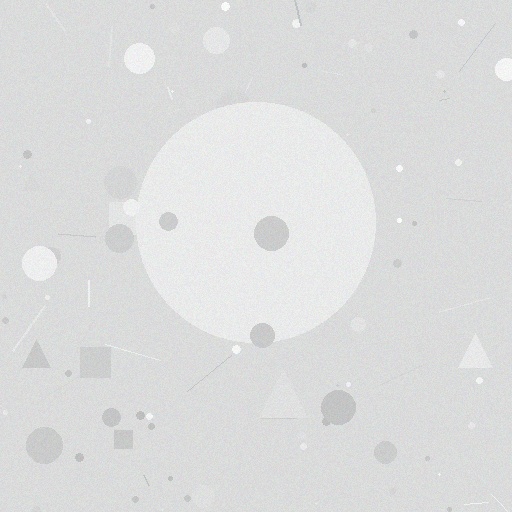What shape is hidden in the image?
A circle is hidden in the image.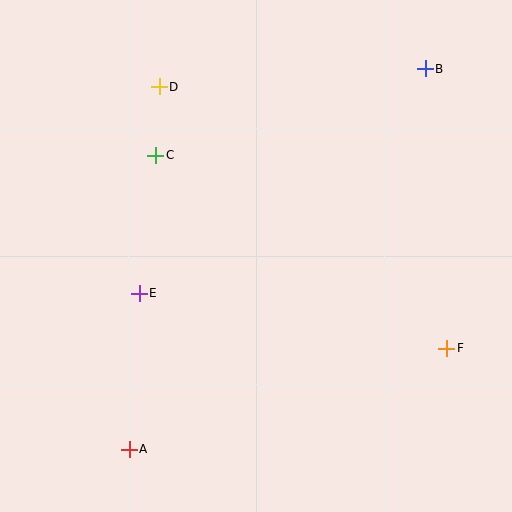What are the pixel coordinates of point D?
Point D is at (159, 87).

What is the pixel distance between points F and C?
The distance between F and C is 349 pixels.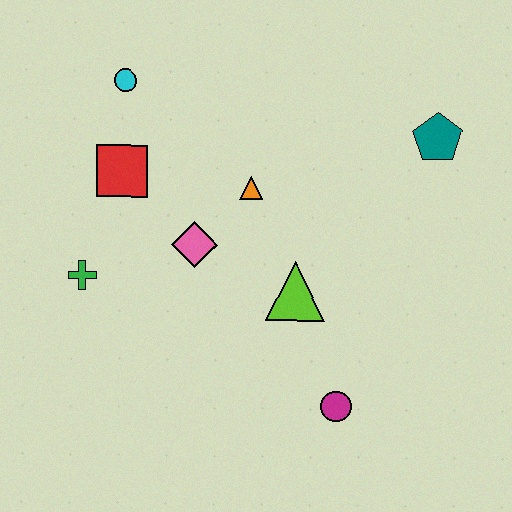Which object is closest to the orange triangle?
The pink diamond is closest to the orange triangle.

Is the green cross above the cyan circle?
No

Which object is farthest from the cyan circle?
The magenta circle is farthest from the cyan circle.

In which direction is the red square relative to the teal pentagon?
The red square is to the left of the teal pentagon.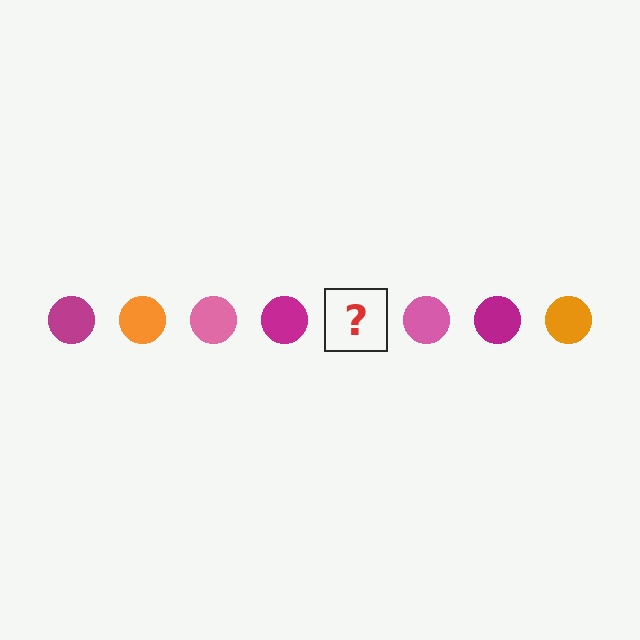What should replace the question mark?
The question mark should be replaced with an orange circle.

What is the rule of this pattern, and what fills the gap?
The rule is that the pattern cycles through magenta, orange, pink circles. The gap should be filled with an orange circle.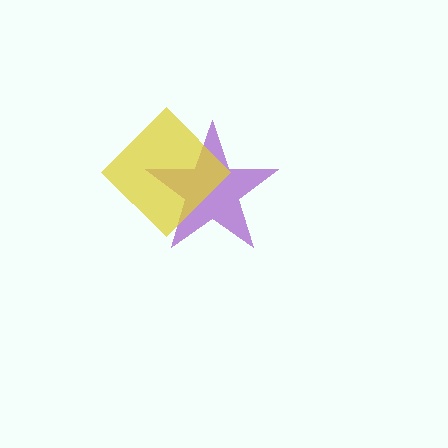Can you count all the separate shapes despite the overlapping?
Yes, there are 2 separate shapes.